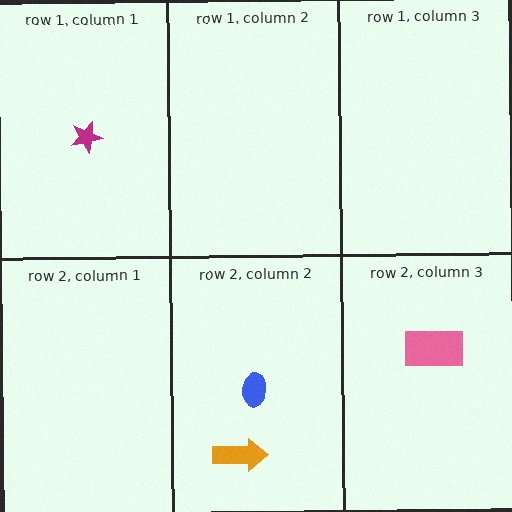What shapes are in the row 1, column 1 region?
The magenta star.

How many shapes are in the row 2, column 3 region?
1.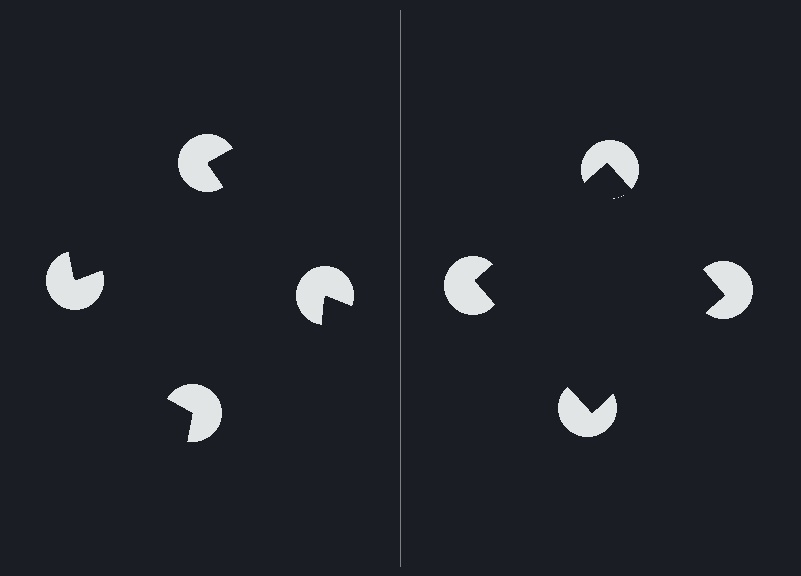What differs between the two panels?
The pac-man discs are positioned identically on both sides; only the wedge orientations differ. On the right they align to a square; on the left they are misaligned.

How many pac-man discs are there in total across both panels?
8 — 4 on each side.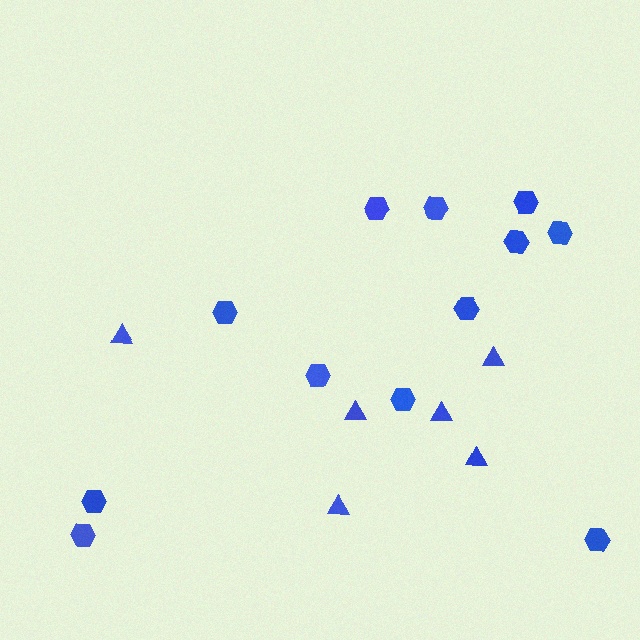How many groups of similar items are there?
There are 2 groups: one group of triangles (6) and one group of hexagons (12).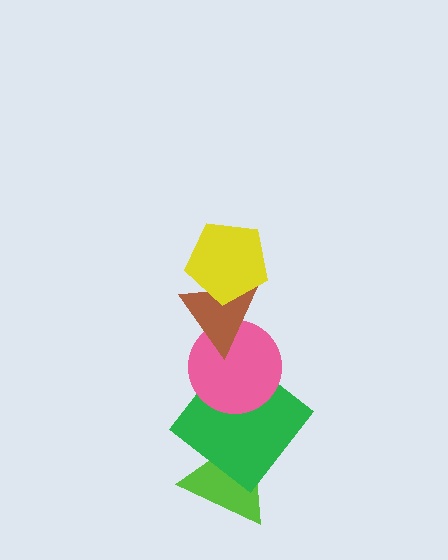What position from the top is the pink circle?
The pink circle is 3rd from the top.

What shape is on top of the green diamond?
The pink circle is on top of the green diamond.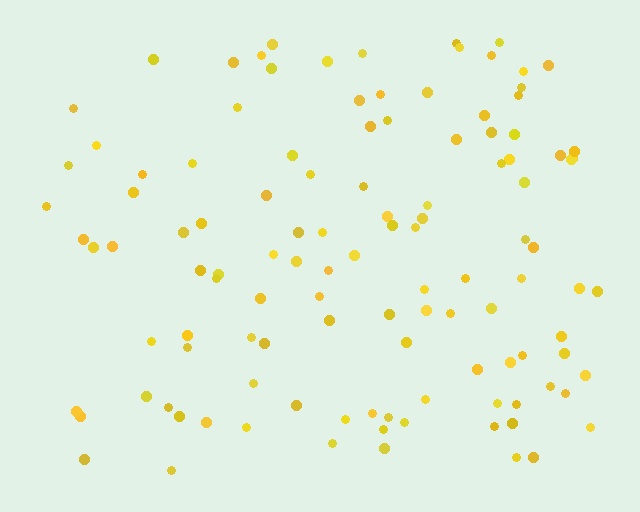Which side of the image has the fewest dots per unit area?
The left.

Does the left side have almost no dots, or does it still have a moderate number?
Still a moderate number, just noticeably fewer than the right.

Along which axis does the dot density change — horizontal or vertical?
Horizontal.